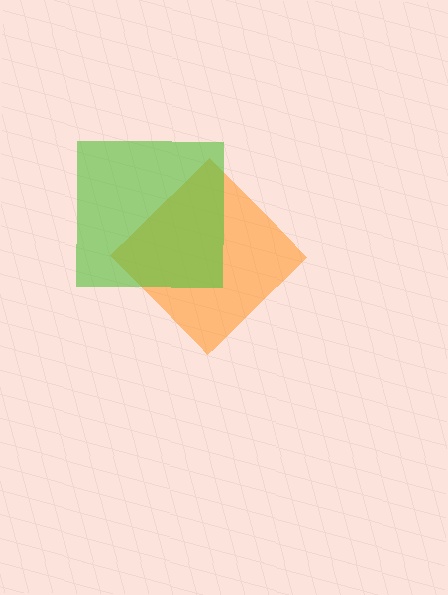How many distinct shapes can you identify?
There are 2 distinct shapes: an orange diamond, a lime square.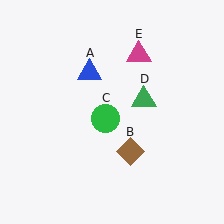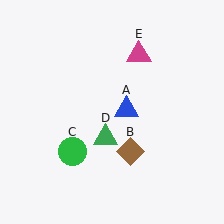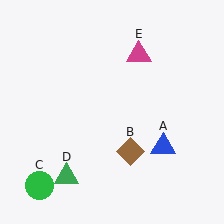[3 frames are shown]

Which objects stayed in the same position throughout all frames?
Brown diamond (object B) and magenta triangle (object E) remained stationary.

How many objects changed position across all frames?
3 objects changed position: blue triangle (object A), green circle (object C), green triangle (object D).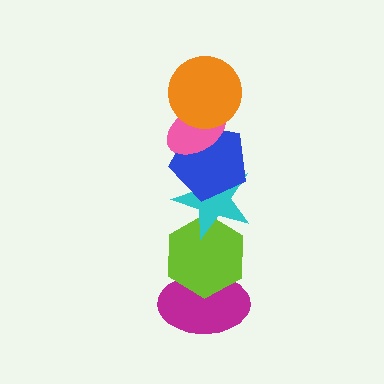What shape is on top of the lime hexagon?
The cyan star is on top of the lime hexagon.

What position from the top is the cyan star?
The cyan star is 4th from the top.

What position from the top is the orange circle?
The orange circle is 1st from the top.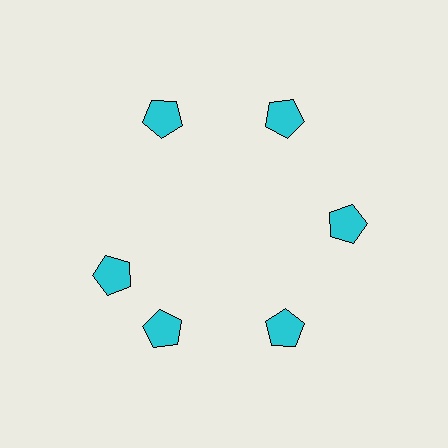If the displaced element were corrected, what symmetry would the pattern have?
It would have 6-fold rotational symmetry — the pattern would map onto itself every 60 degrees.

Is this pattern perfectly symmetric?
No. The 6 cyan pentagons are arranged in a ring, but one element near the 9 o'clock position is rotated out of alignment along the ring, breaking the 6-fold rotational symmetry.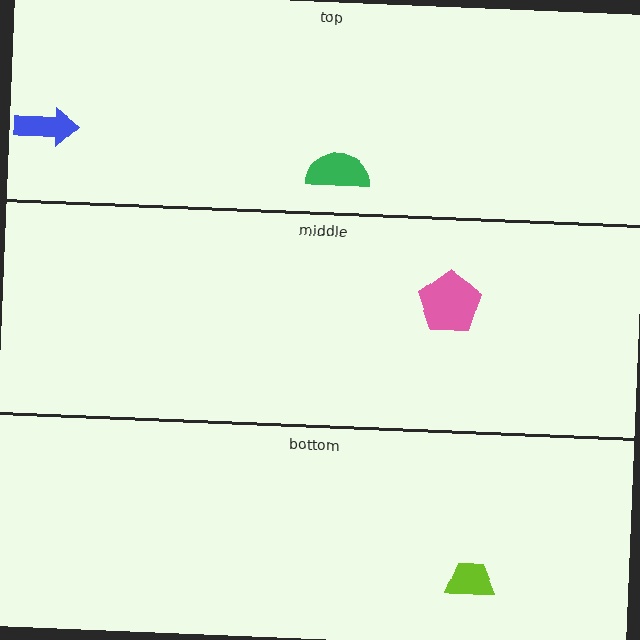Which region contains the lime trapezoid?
The bottom region.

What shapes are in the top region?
The blue arrow, the green semicircle.